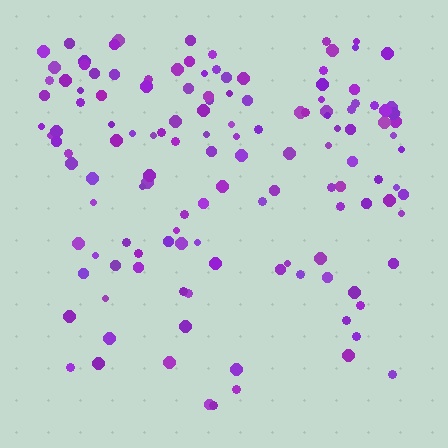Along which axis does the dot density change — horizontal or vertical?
Vertical.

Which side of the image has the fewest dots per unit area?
The bottom.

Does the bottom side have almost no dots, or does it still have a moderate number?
Still a moderate number, just noticeably fewer than the top.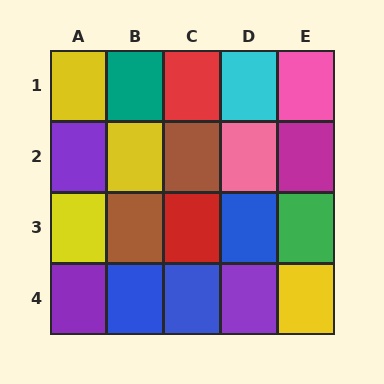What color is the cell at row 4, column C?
Blue.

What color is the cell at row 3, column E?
Green.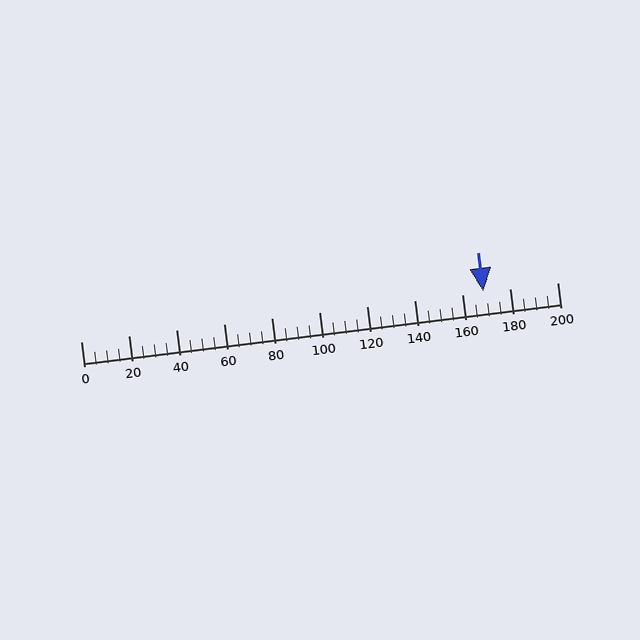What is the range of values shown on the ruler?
The ruler shows values from 0 to 200.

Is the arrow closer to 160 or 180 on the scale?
The arrow is closer to 160.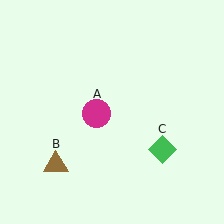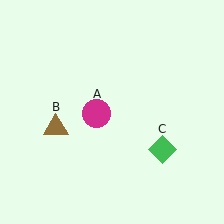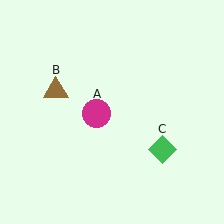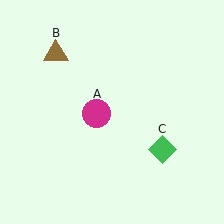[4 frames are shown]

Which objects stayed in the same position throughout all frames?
Magenta circle (object A) and green diamond (object C) remained stationary.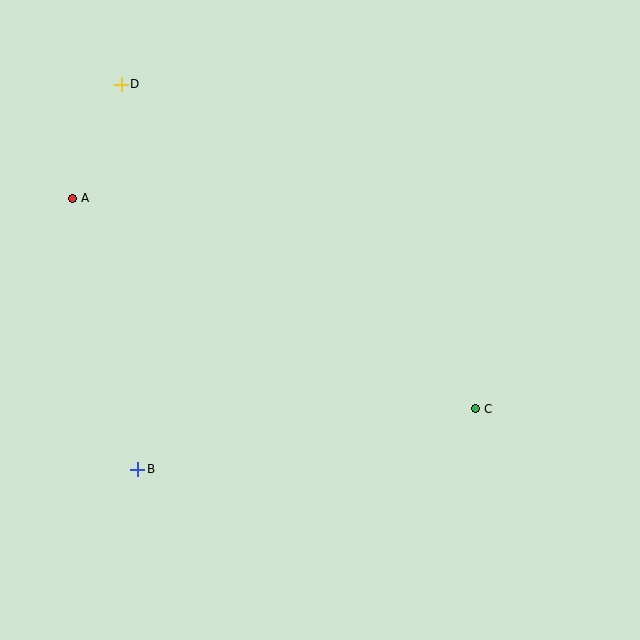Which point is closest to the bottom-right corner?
Point C is closest to the bottom-right corner.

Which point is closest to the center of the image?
Point C at (475, 409) is closest to the center.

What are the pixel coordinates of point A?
Point A is at (72, 198).